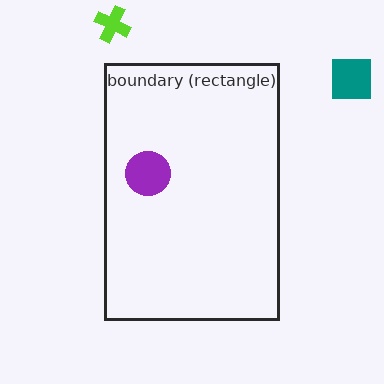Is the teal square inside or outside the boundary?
Outside.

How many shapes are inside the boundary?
1 inside, 2 outside.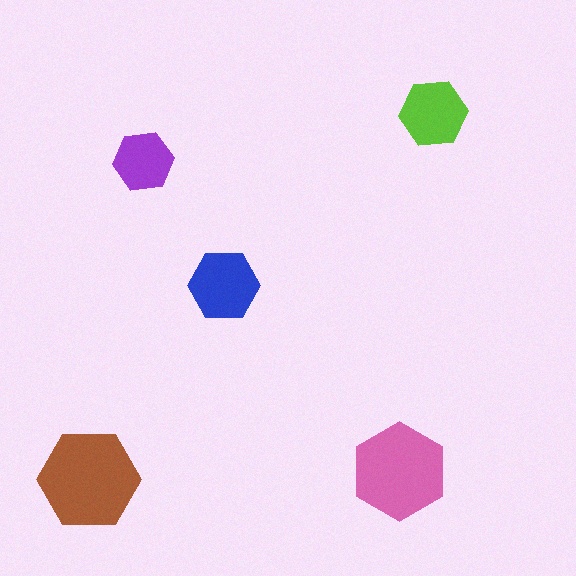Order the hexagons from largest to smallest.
the brown one, the pink one, the blue one, the lime one, the purple one.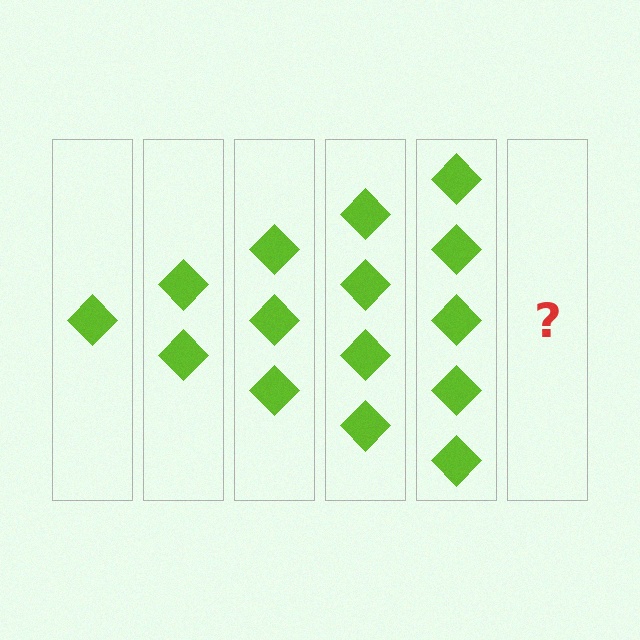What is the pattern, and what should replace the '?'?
The pattern is that each step adds one more diamond. The '?' should be 6 diamonds.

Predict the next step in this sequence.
The next step is 6 diamonds.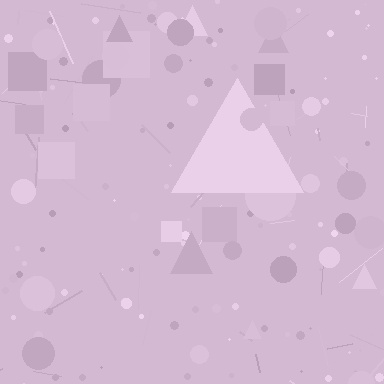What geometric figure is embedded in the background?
A triangle is embedded in the background.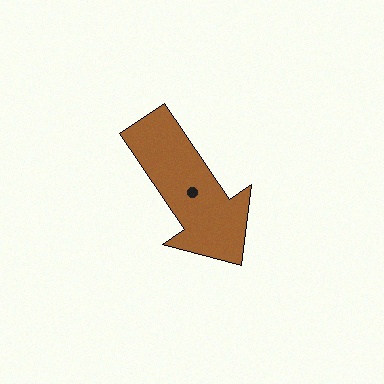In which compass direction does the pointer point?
Southeast.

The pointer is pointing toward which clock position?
Roughly 5 o'clock.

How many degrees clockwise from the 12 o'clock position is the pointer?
Approximately 146 degrees.